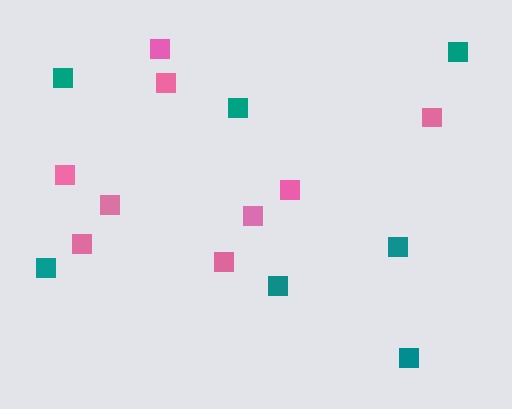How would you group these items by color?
There are 2 groups: one group of teal squares (7) and one group of pink squares (9).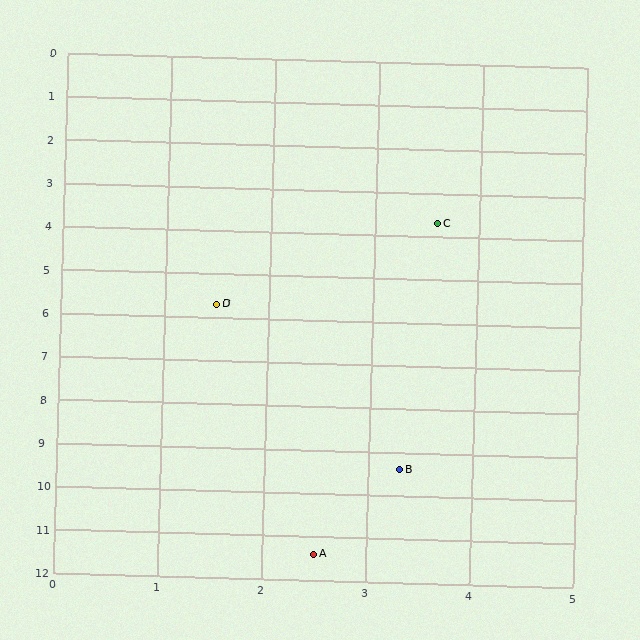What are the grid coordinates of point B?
Point B is at approximately (3.3, 9.4).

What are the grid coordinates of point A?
Point A is at approximately (2.5, 11.4).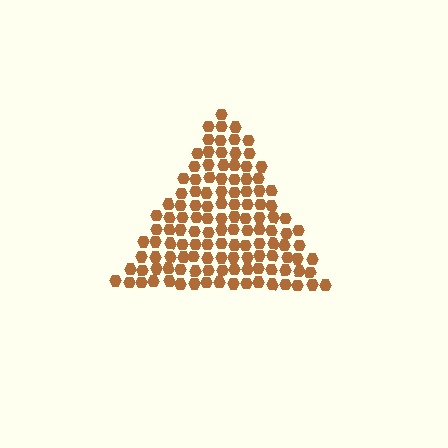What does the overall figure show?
The overall figure shows a triangle.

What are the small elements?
The small elements are hexagons.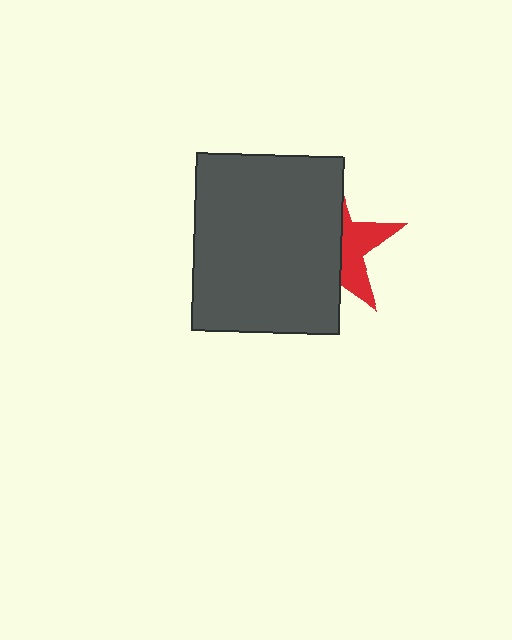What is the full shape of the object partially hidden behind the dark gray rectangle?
The partially hidden object is a red star.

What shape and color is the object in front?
The object in front is a dark gray rectangle.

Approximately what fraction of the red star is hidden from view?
Roughly 63% of the red star is hidden behind the dark gray rectangle.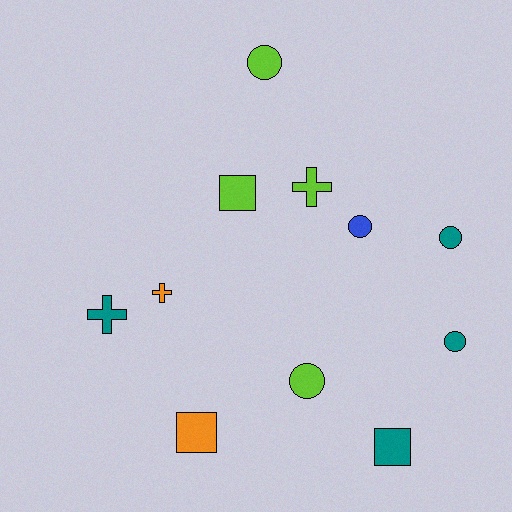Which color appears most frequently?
Lime, with 4 objects.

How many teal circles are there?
There are 2 teal circles.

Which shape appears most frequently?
Circle, with 5 objects.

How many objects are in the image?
There are 11 objects.